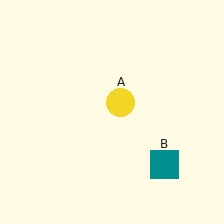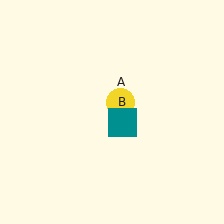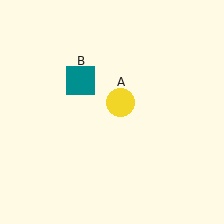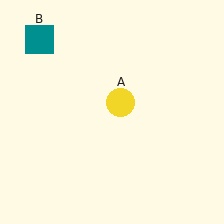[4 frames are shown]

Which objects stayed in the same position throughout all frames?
Yellow circle (object A) remained stationary.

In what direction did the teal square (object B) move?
The teal square (object B) moved up and to the left.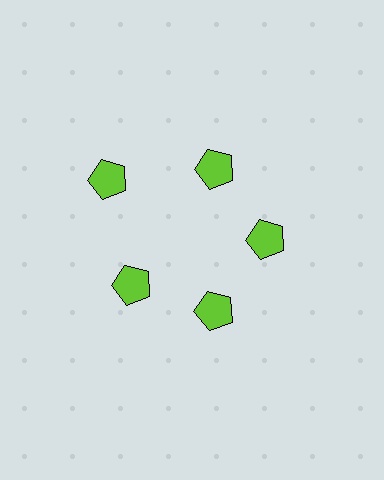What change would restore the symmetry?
The symmetry would be restored by moving it inward, back onto the ring so that all 5 pentagons sit at equal angles and equal distance from the center.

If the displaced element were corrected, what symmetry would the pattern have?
It would have 5-fold rotational symmetry — the pattern would map onto itself every 72 degrees.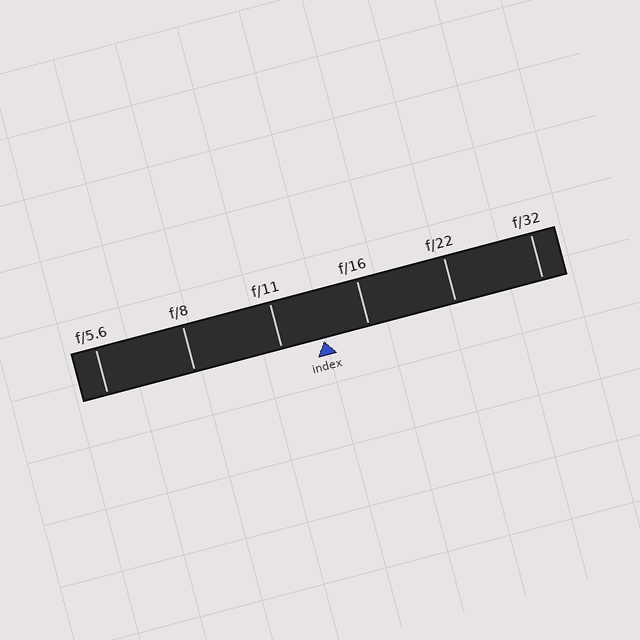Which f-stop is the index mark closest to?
The index mark is closest to f/11.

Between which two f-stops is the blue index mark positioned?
The index mark is between f/11 and f/16.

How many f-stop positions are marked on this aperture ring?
There are 6 f-stop positions marked.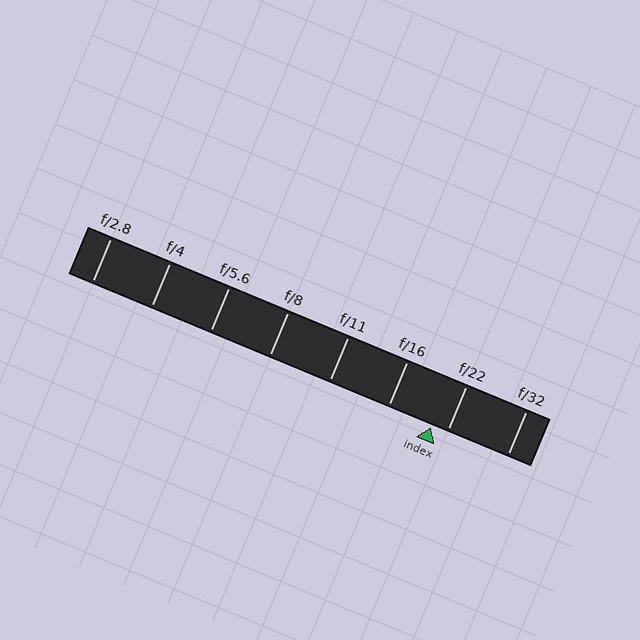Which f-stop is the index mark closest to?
The index mark is closest to f/22.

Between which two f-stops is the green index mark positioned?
The index mark is between f/16 and f/22.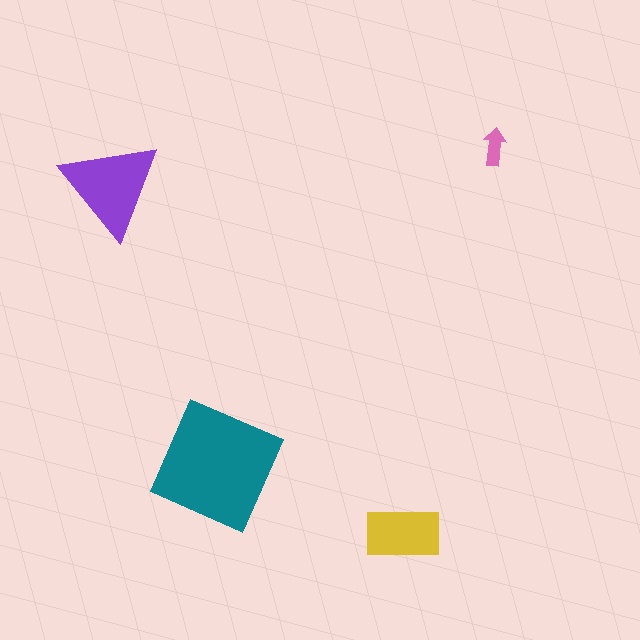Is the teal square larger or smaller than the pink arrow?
Larger.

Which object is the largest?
The teal square.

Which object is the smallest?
The pink arrow.